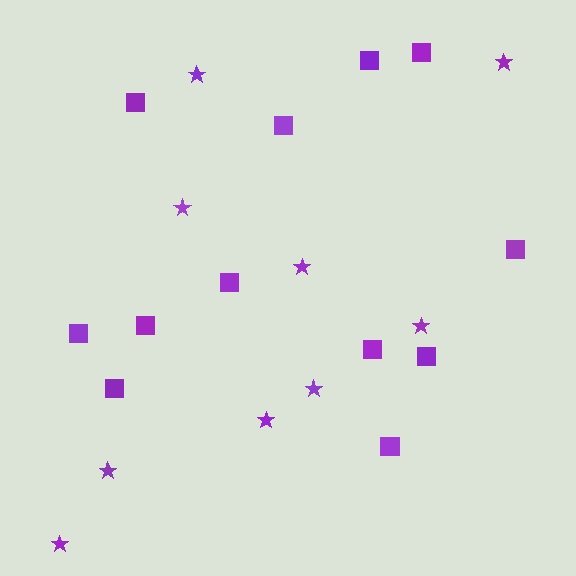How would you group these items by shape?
There are 2 groups: one group of squares (12) and one group of stars (9).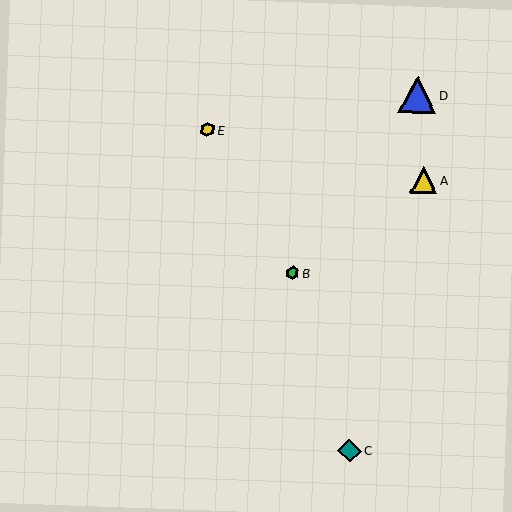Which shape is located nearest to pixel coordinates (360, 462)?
The teal diamond (labeled C) at (350, 451) is nearest to that location.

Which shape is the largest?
The blue triangle (labeled D) is the largest.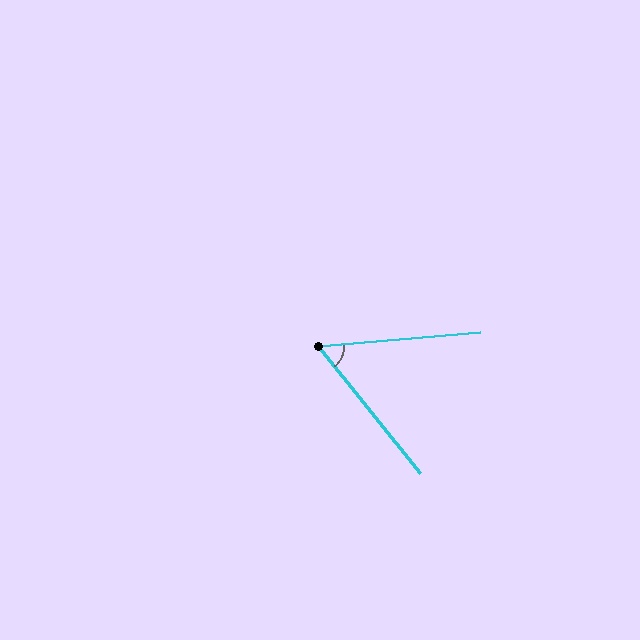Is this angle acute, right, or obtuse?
It is acute.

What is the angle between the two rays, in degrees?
Approximately 57 degrees.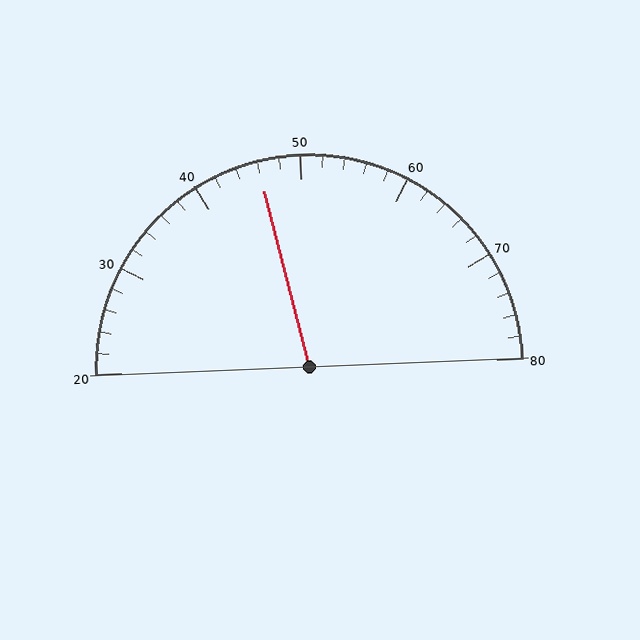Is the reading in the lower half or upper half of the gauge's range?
The reading is in the lower half of the range (20 to 80).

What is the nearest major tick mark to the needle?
The nearest major tick mark is 50.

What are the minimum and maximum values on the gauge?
The gauge ranges from 20 to 80.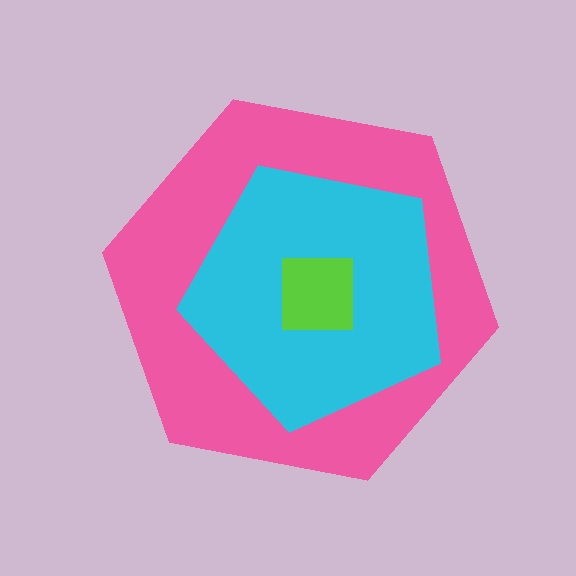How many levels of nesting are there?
3.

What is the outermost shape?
The pink hexagon.